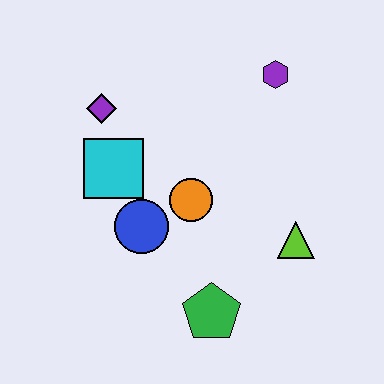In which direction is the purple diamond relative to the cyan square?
The purple diamond is above the cyan square.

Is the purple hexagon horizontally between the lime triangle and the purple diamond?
Yes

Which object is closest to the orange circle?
The blue circle is closest to the orange circle.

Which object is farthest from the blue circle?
The purple hexagon is farthest from the blue circle.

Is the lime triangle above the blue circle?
No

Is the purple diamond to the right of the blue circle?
No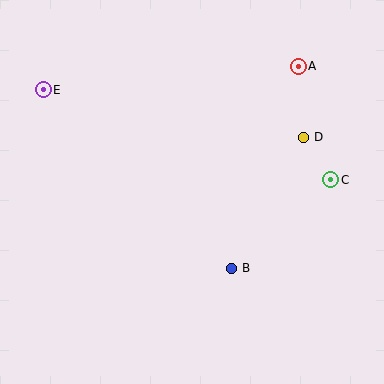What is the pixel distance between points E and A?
The distance between E and A is 256 pixels.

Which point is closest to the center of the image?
Point B at (232, 268) is closest to the center.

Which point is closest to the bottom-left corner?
Point B is closest to the bottom-left corner.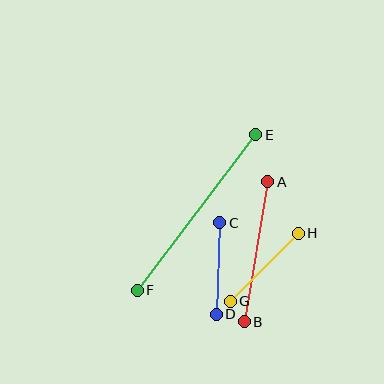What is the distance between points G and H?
The distance is approximately 96 pixels.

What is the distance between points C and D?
The distance is approximately 92 pixels.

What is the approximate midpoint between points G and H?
The midpoint is at approximately (264, 267) pixels.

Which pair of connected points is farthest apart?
Points E and F are farthest apart.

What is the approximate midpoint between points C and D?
The midpoint is at approximately (218, 269) pixels.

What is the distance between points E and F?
The distance is approximately 196 pixels.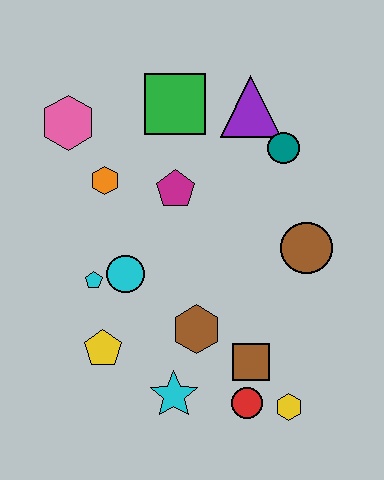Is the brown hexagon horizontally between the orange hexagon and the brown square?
Yes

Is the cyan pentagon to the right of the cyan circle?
No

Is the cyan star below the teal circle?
Yes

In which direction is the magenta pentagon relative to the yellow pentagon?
The magenta pentagon is above the yellow pentagon.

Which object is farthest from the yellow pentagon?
The purple triangle is farthest from the yellow pentagon.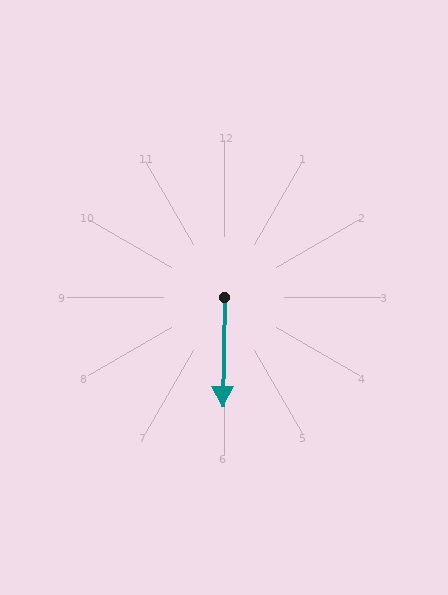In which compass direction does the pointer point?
South.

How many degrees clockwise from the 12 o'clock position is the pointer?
Approximately 181 degrees.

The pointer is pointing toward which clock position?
Roughly 6 o'clock.